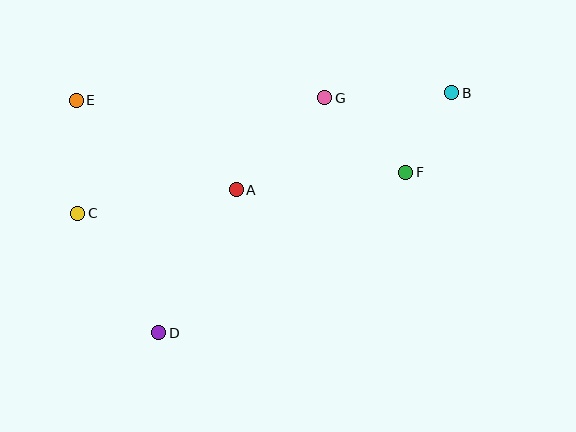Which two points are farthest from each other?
Points B and C are farthest from each other.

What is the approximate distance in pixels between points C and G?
The distance between C and G is approximately 273 pixels.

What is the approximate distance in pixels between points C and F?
The distance between C and F is approximately 330 pixels.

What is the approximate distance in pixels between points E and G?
The distance between E and G is approximately 248 pixels.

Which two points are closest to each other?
Points B and F are closest to each other.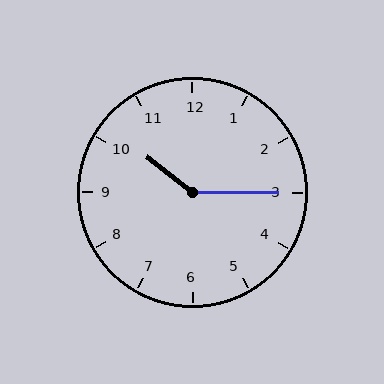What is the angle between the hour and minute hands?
Approximately 142 degrees.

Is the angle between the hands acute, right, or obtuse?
It is obtuse.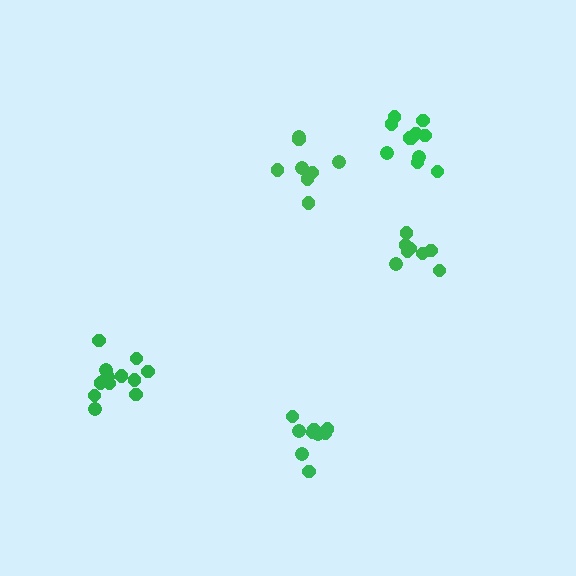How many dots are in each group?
Group 1: 8 dots, Group 2: 9 dots, Group 3: 13 dots, Group 4: 8 dots, Group 5: 11 dots (49 total).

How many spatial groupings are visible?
There are 5 spatial groupings.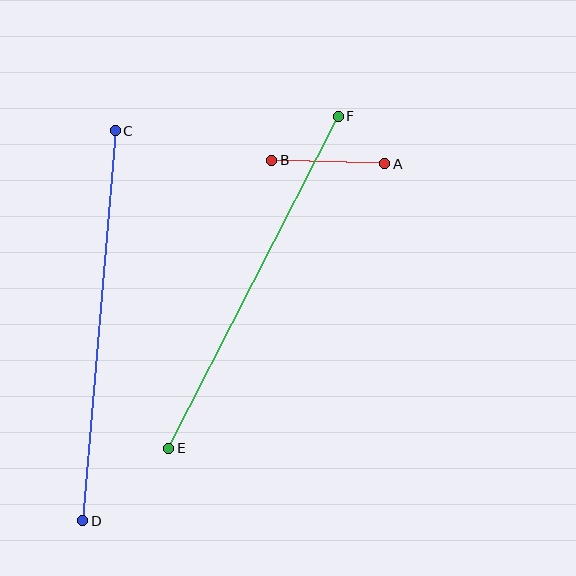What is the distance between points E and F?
The distance is approximately 372 pixels.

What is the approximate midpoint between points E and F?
The midpoint is at approximately (253, 282) pixels.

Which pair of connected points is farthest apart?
Points C and D are farthest apart.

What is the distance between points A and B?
The distance is approximately 113 pixels.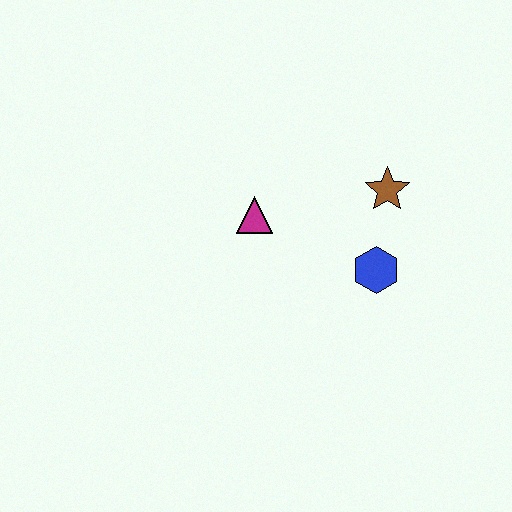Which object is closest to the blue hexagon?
The brown star is closest to the blue hexagon.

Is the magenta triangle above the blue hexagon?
Yes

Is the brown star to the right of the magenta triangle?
Yes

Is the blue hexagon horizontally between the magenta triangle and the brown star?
Yes